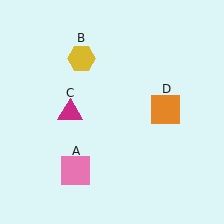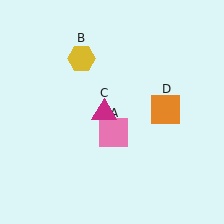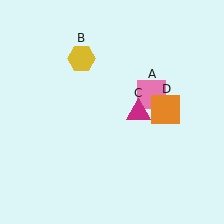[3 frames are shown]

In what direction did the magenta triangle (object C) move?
The magenta triangle (object C) moved right.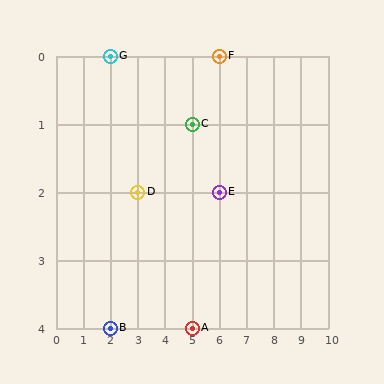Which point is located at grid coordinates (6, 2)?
Point E is at (6, 2).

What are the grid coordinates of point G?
Point G is at grid coordinates (2, 0).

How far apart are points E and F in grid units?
Points E and F are 2 rows apart.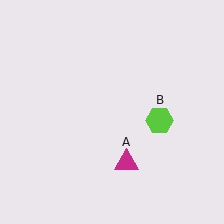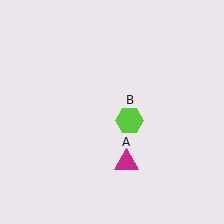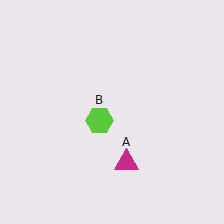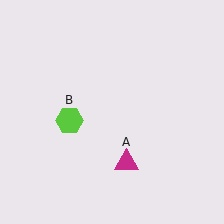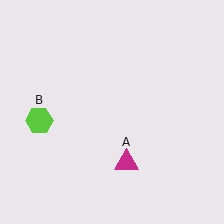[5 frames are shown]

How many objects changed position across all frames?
1 object changed position: lime hexagon (object B).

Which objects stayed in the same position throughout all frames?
Magenta triangle (object A) remained stationary.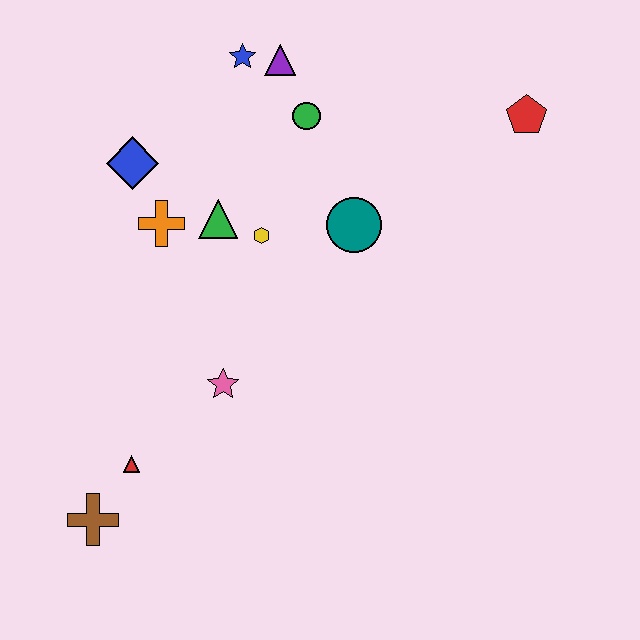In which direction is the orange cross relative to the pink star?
The orange cross is above the pink star.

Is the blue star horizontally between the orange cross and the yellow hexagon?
Yes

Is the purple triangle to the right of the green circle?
No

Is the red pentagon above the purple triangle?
No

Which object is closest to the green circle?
The purple triangle is closest to the green circle.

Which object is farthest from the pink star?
The red pentagon is farthest from the pink star.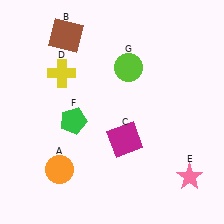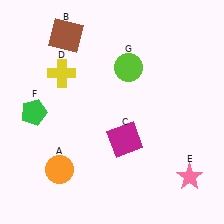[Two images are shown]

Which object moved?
The green pentagon (F) moved left.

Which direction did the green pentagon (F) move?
The green pentagon (F) moved left.